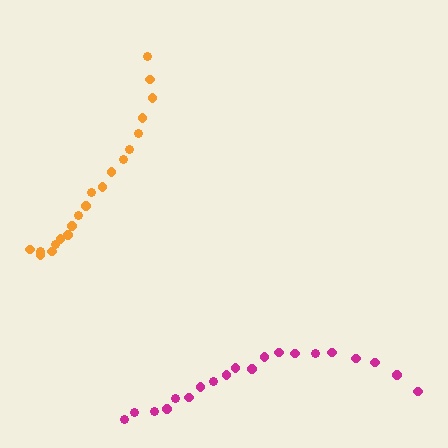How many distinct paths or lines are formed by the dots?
There are 2 distinct paths.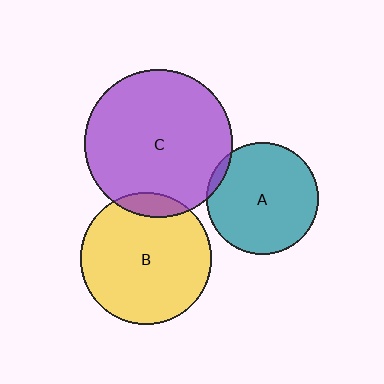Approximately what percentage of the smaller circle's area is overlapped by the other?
Approximately 10%.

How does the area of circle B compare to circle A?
Approximately 1.4 times.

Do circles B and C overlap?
Yes.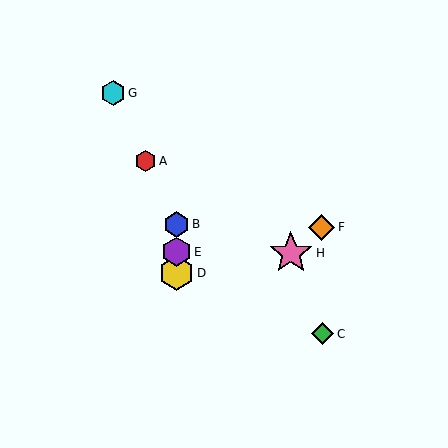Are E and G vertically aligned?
No, E is at x≈177 and G is at x≈113.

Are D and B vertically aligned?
Yes, both are at x≈177.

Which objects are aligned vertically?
Objects B, D, E are aligned vertically.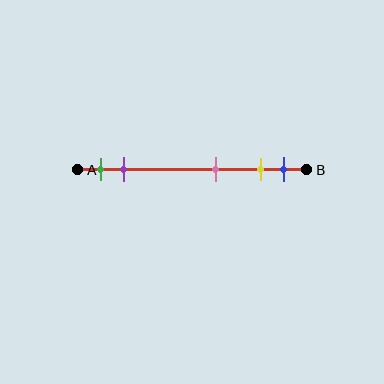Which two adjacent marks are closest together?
The yellow and blue marks are the closest adjacent pair.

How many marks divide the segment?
There are 5 marks dividing the segment.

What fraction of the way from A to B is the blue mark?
The blue mark is approximately 90% (0.9) of the way from A to B.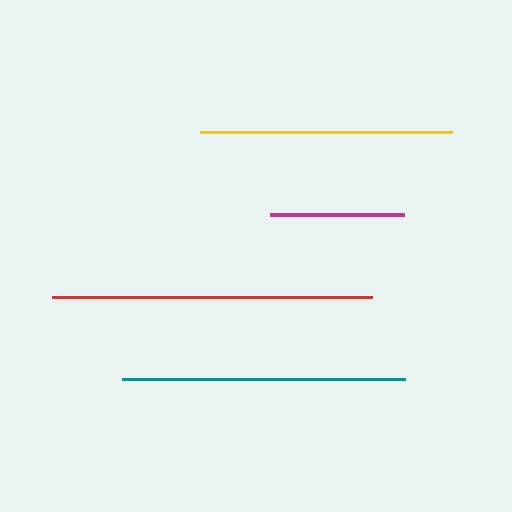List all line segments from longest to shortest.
From longest to shortest: red, teal, yellow, magenta.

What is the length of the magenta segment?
The magenta segment is approximately 134 pixels long.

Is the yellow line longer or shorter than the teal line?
The teal line is longer than the yellow line.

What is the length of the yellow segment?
The yellow segment is approximately 252 pixels long.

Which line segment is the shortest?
The magenta line is the shortest at approximately 134 pixels.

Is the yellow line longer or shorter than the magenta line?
The yellow line is longer than the magenta line.